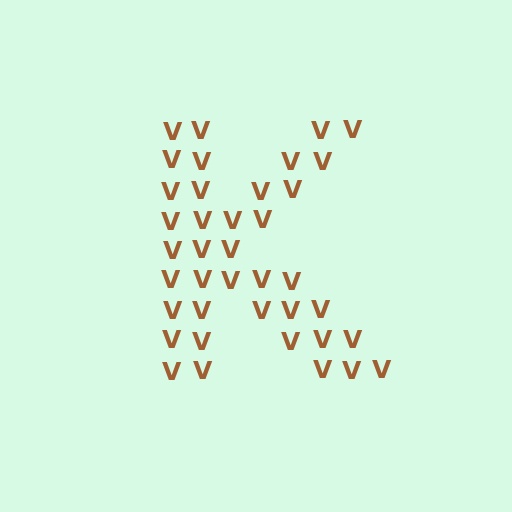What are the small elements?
The small elements are letter V's.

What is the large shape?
The large shape is the letter K.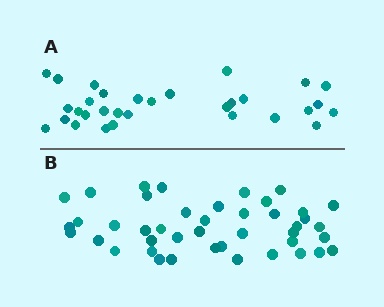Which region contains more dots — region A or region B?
Region B (the bottom region) has more dots.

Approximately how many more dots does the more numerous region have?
Region B has roughly 12 or so more dots than region A.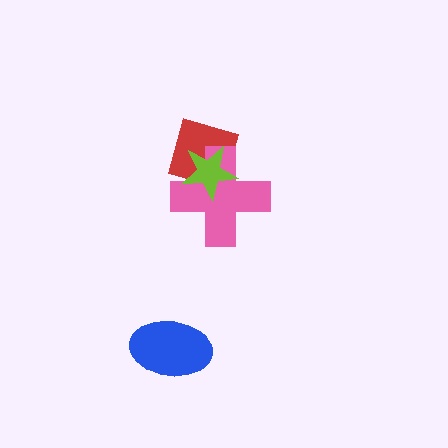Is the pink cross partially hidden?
Yes, it is partially covered by another shape.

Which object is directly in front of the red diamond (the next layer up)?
The pink cross is directly in front of the red diamond.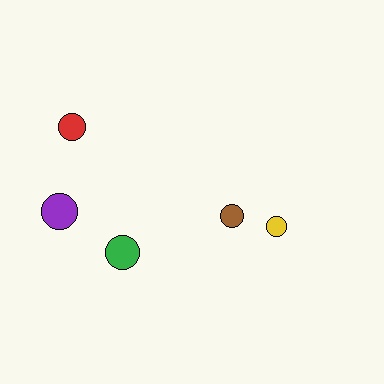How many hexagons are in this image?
There are no hexagons.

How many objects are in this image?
There are 5 objects.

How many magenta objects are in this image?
There are no magenta objects.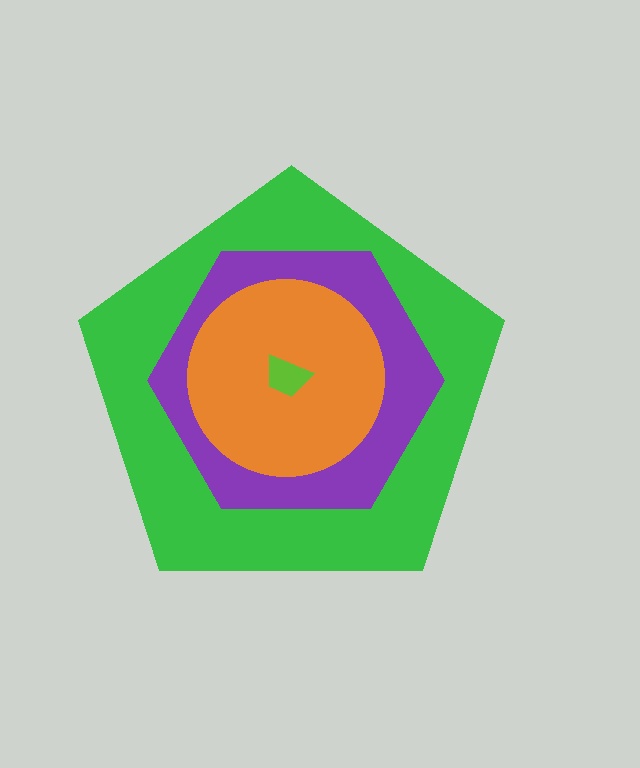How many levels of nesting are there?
4.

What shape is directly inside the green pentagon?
The purple hexagon.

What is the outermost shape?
The green pentagon.